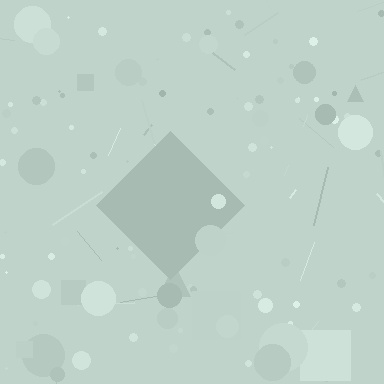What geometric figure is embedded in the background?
A diamond is embedded in the background.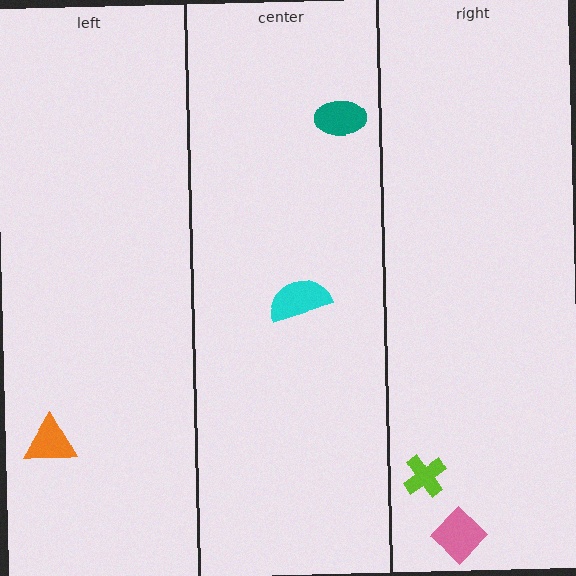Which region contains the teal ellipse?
The center region.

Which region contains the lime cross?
The right region.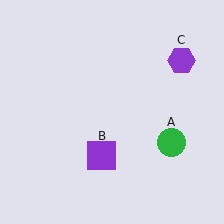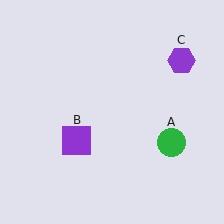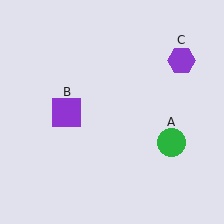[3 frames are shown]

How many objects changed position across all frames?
1 object changed position: purple square (object B).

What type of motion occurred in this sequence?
The purple square (object B) rotated clockwise around the center of the scene.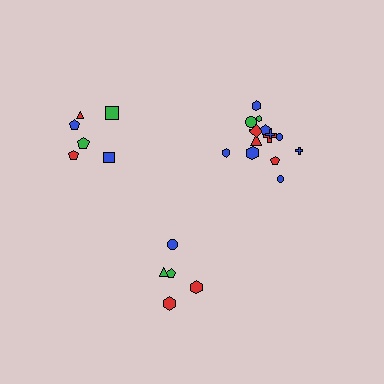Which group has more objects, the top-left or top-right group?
The top-right group.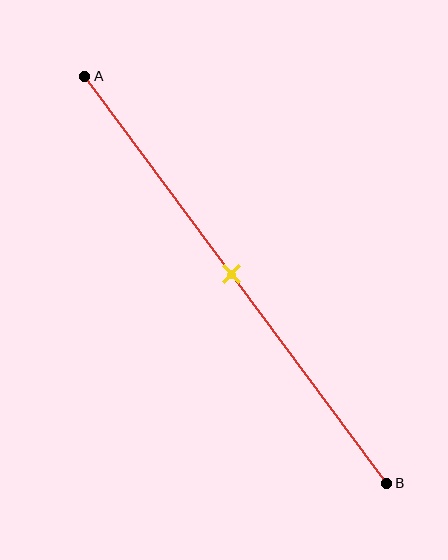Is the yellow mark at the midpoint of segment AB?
Yes, the mark is approximately at the midpoint.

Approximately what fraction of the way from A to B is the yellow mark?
The yellow mark is approximately 50% of the way from A to B.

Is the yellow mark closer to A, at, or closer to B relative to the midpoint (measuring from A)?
The yellow mark is approximately at the midpoint of segment AB.